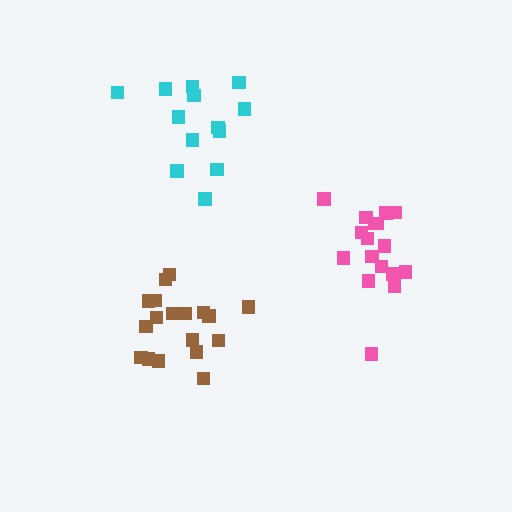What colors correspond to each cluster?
The clusters are colored: pink, brown, cyan.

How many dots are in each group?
Group 1: 17 dots, Group 2: 18 dots, Group 3: 13 dots (48 total).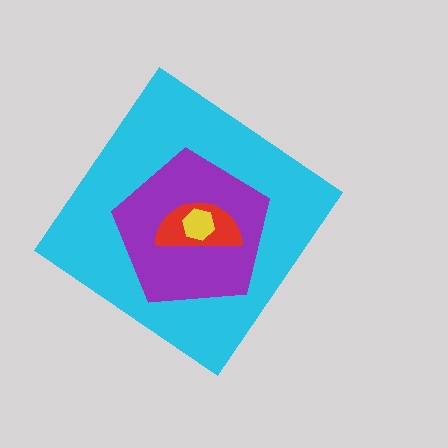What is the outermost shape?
The cyan diamond.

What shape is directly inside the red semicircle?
The yellow hexagon.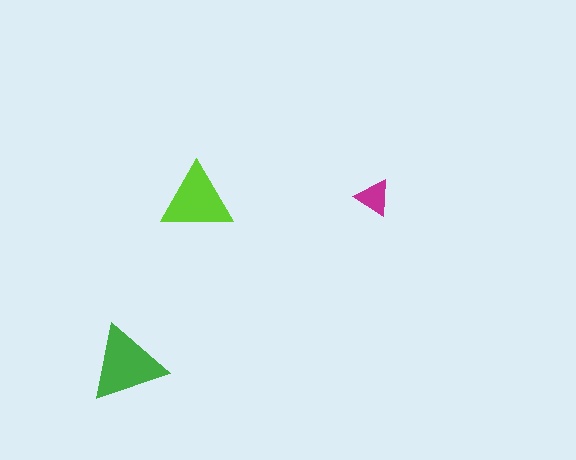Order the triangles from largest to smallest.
the green one, the lime one, the magenta one.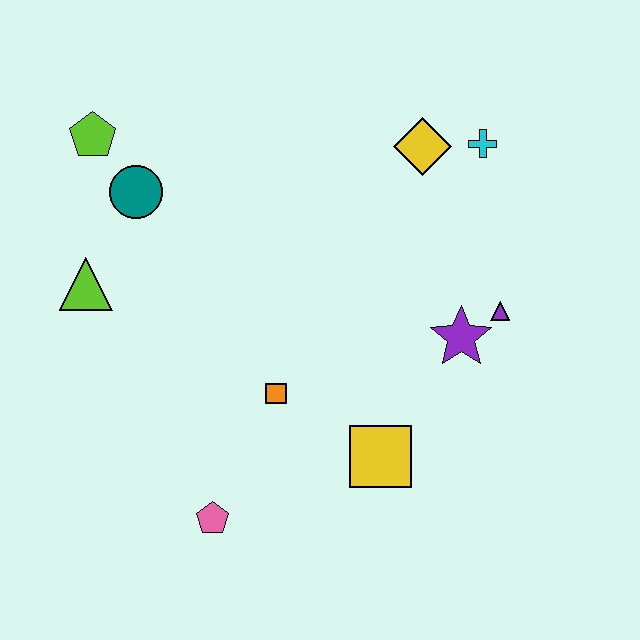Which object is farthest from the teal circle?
The purple triangle is farthest from the teal circle.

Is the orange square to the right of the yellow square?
No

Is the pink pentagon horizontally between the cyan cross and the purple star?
No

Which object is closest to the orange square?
The yellow square is closest to the orange square.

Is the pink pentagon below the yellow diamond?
Yes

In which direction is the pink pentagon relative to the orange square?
The pink pentagon is below the orange square.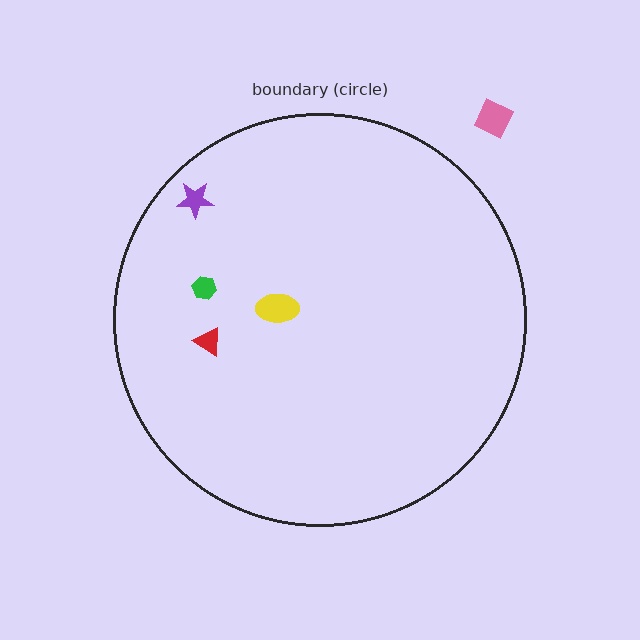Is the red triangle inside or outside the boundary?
Inside.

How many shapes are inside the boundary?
4 inside, 1 outside.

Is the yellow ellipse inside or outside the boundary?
Inside.